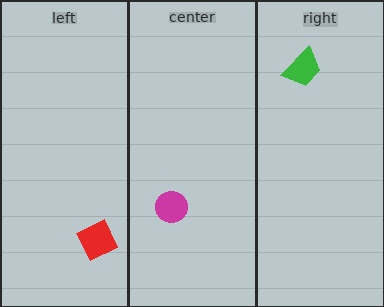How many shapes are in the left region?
1.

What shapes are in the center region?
The magenta circle.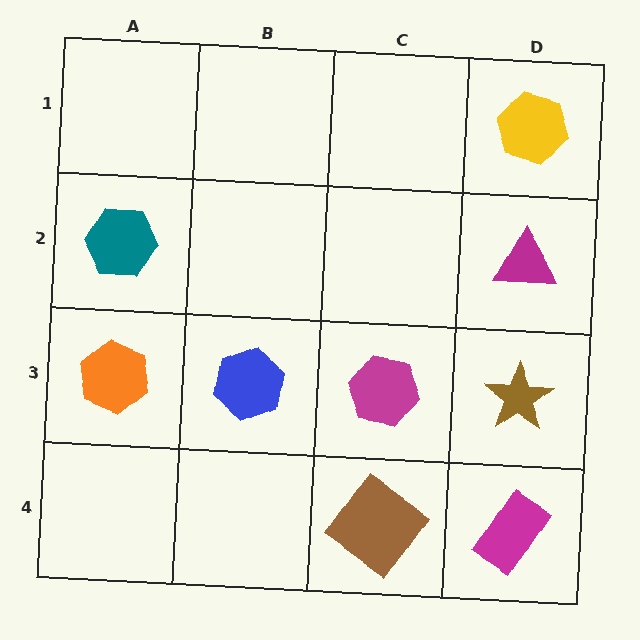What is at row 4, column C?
A brown diamond.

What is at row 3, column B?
A blue hexagon.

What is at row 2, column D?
A magenta triangle.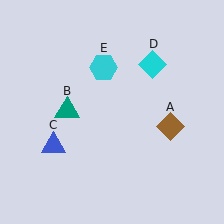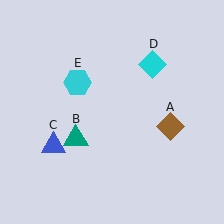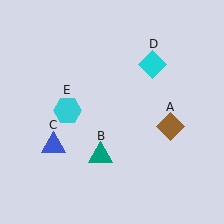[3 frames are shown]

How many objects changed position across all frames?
2 objects changed position: teal triangle (object B), cyan hexagon (object E).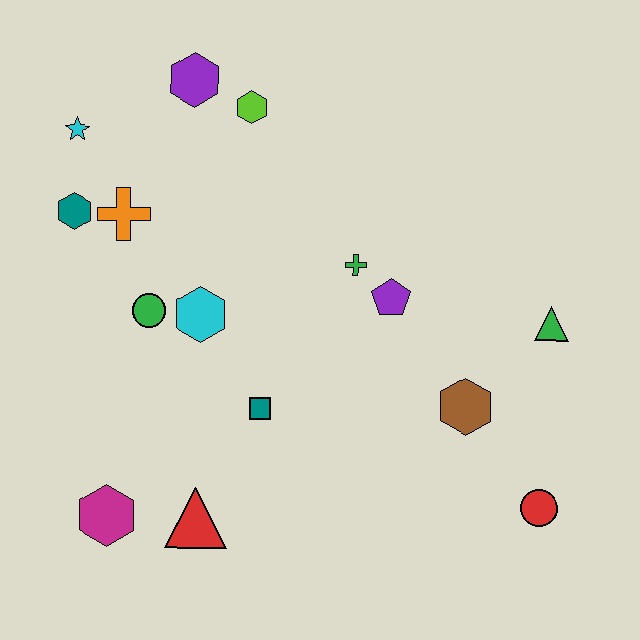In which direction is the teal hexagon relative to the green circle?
The teal hexagon is above the green circle.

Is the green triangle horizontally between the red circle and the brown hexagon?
No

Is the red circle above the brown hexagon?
No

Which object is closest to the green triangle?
The brown hexagon is closest to the green triangle.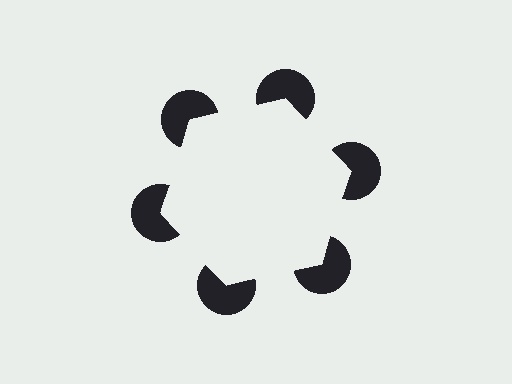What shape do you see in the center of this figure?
An illusory hexagon — its edges are inferred from the aligned wedge cuts in the pac-man discs, not physically drawn.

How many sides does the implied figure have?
6 sides.